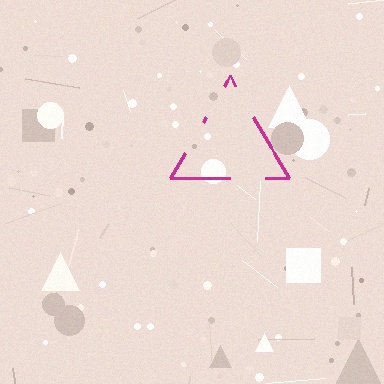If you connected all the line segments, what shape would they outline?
They would outline a triangle.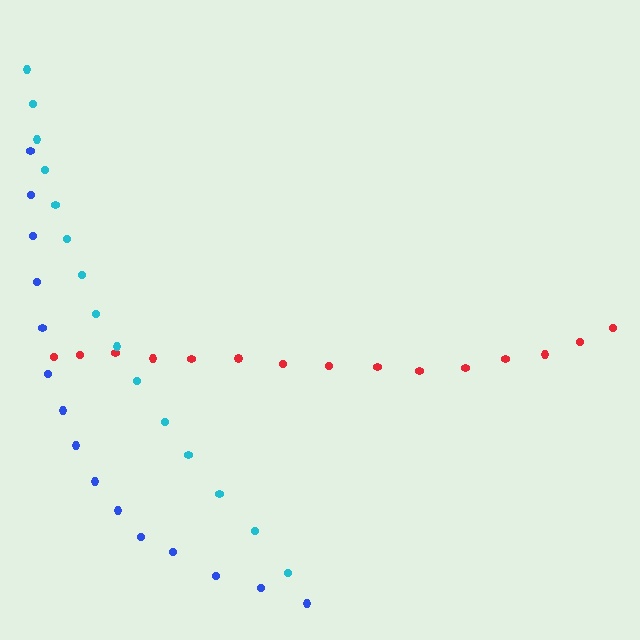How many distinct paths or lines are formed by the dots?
There are 3 distinct paths.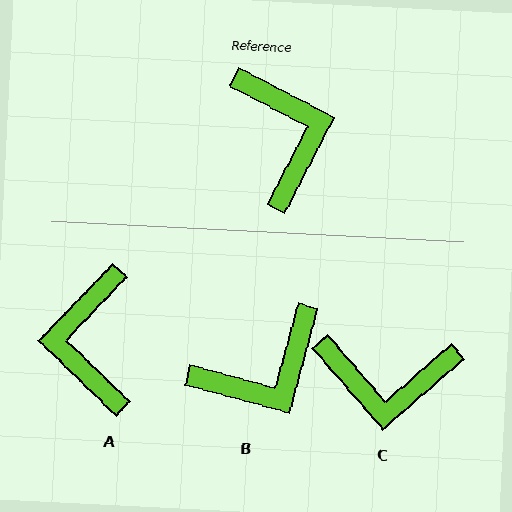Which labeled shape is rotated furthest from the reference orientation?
A, about 164 degrees away.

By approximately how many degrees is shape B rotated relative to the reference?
Approximately 78 degrees clockwise.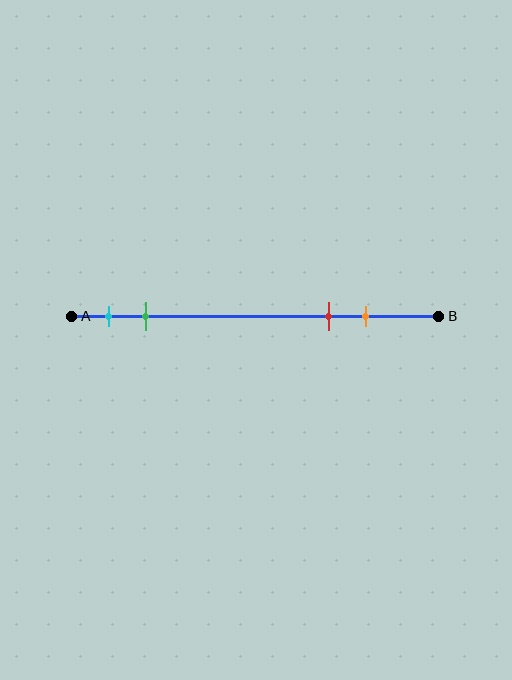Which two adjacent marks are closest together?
The cyan and green marks are the closest adjacent pair.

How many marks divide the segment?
There are 4 marks dividing the segment.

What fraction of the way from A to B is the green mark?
The green mark is approximately 20% (0.2) of the way from A to B.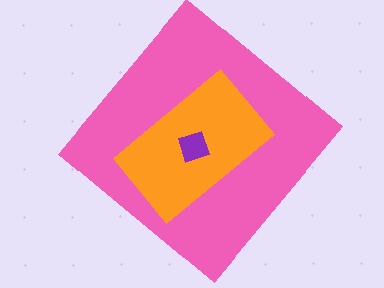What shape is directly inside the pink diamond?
The orange rectangle.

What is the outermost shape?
The pink diamond.